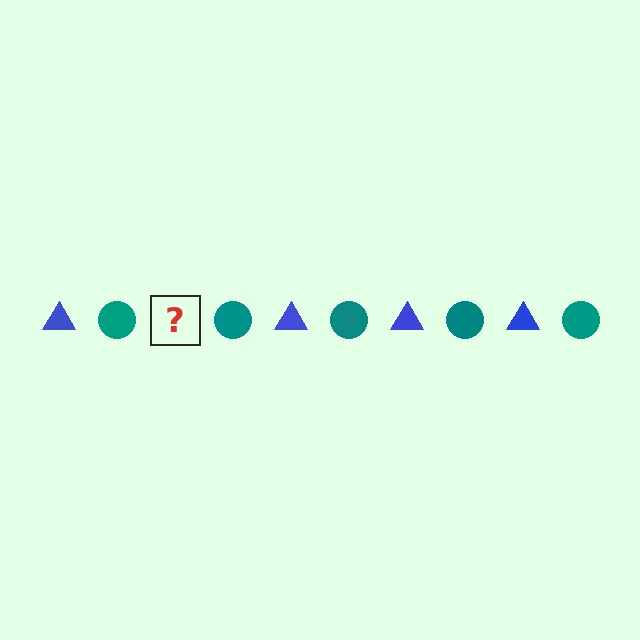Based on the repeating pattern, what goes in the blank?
The blank should be a blue triangle.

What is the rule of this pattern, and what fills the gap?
The rule is that the pattern alternates between blue triangle and teal circle. The gap should be filled with a blue triangle.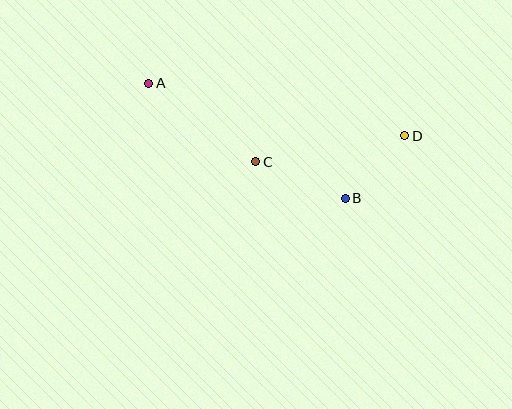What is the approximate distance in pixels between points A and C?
The distance between A and C is approximately 133 pixels.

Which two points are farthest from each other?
Points A and D are farthest from each other.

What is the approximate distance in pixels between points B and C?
The distance between B and C is approximately 97 pixels.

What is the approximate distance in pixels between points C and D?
The distance between C and D is approximately 151 pixels.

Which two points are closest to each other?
Points B and D are closest to each other.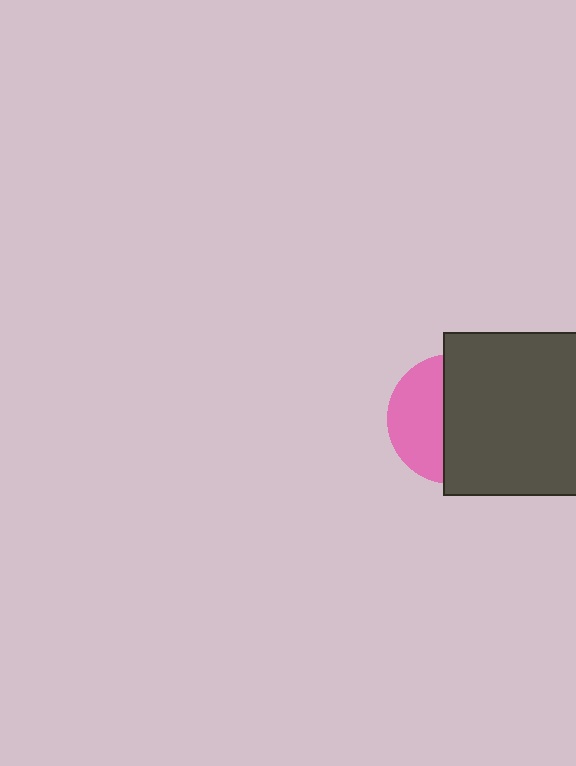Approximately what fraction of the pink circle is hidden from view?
Roughly 58% of the pink circle is hidden behind the dark gray rectangle.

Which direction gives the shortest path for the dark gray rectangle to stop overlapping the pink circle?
Moving right gives the shortest separation.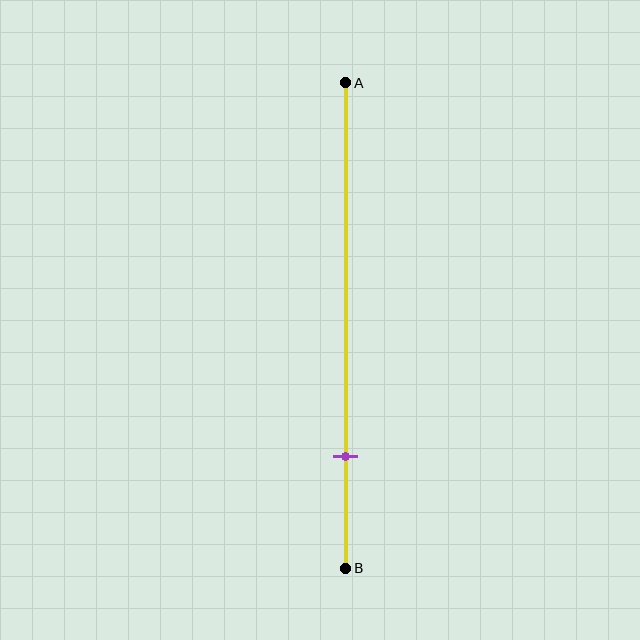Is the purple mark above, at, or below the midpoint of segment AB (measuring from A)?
The purple mark is below the midpoint of segment AB.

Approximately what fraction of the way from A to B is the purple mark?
The purple mark is approximately 75% of the way from A to B.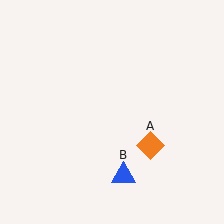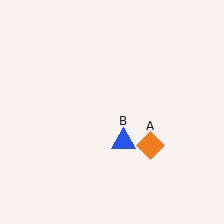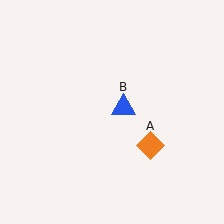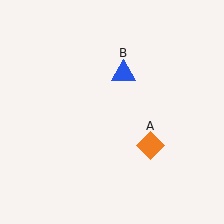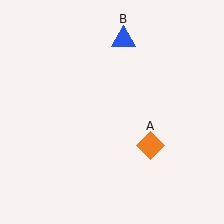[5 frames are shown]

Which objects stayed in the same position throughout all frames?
Orange diamond (object A) remained stationary.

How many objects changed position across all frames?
1 object changed position: blue triangle (object B).